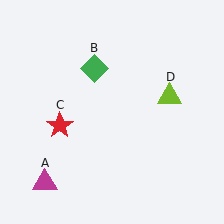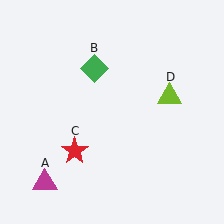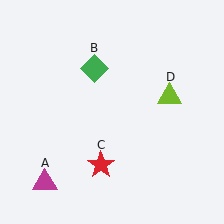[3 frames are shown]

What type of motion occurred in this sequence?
The red star (object C) rotated counterclockwise around the center of the scene.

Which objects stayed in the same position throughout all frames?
Magenta triangle (object A) and green diamond (object B) and lime triangle (object D) remained stationary.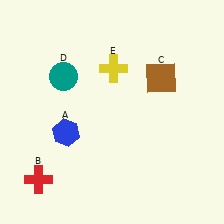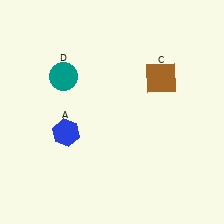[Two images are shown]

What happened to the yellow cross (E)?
The yellow cross (E) was removed in Image 2. It was in the top-right area of Image 1.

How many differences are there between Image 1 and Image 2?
There are 2 differences between the two images.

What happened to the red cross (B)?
The red cross (B) was removed in Image 2. It was in the bottom-left area of Image 1.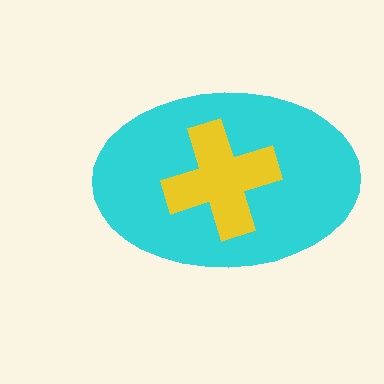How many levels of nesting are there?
2.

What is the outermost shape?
The cyan ellipse.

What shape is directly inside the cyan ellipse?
The yellow cross.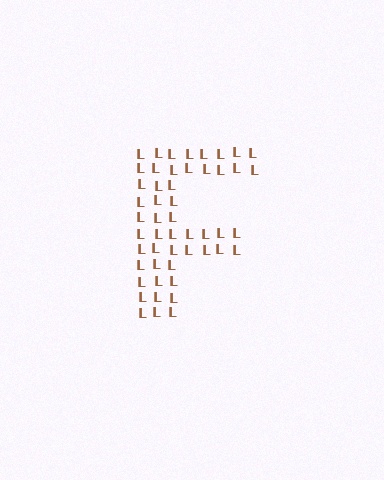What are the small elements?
The small elements are letter L's.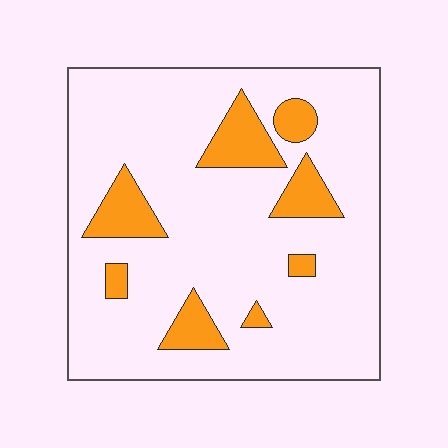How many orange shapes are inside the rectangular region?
8.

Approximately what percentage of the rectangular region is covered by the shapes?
Approximately 15%.